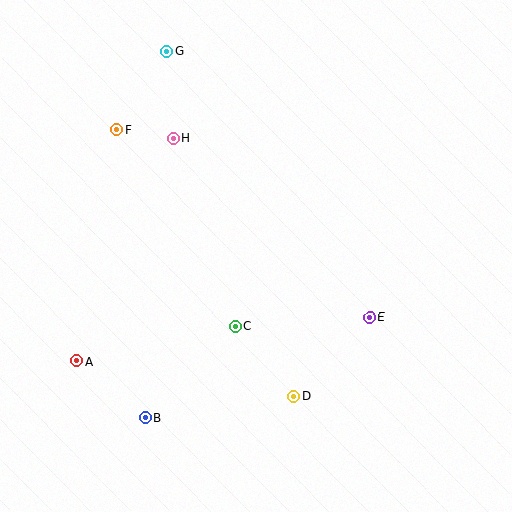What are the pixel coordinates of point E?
Point E is at (370, 317).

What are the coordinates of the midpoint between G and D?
The midpoint between G and D is at (230, 224).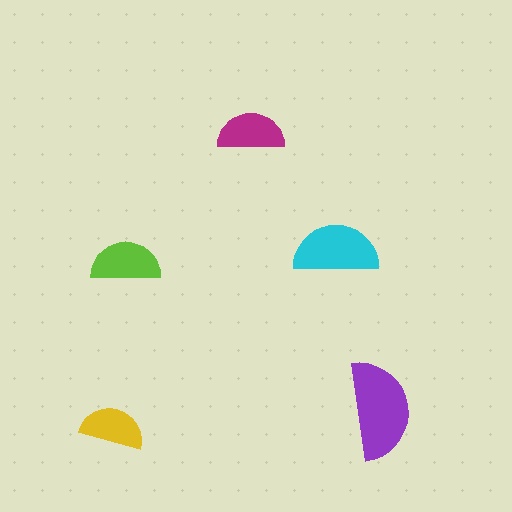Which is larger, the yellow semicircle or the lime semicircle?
The lime one.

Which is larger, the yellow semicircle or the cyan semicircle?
The cyan one.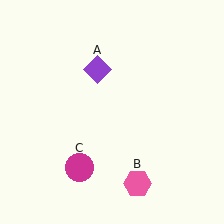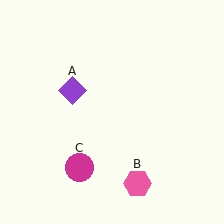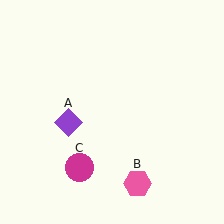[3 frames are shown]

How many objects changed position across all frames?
1 object changed position: purple diamond (object A).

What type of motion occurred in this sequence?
The purple diamond (object A) rotated counterclockwise around the center of the scene.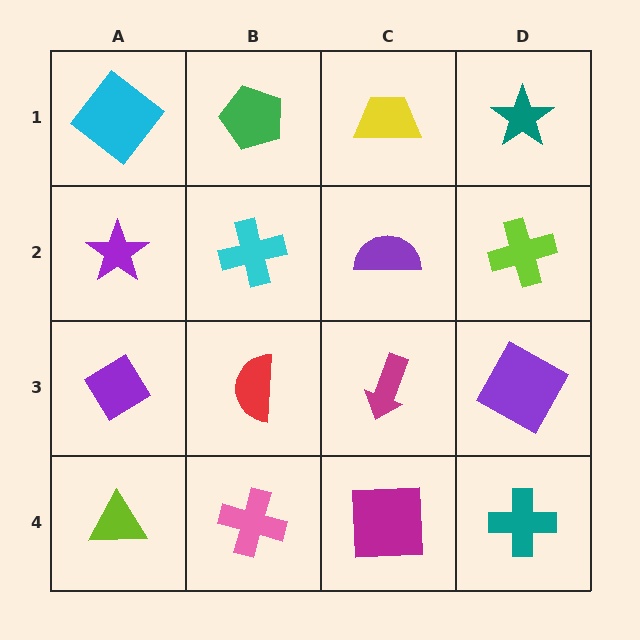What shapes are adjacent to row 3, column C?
A purple semicircle (row 2, column C), a magenta square (row 4, column C), a red semicircle (row 3, column B), a purple square (row 3, column D).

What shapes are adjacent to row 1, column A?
A purple star (row 2, column A), a green pentagon (row 1, column B).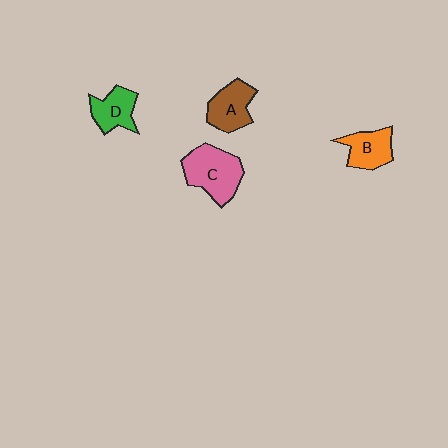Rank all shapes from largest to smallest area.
From largest to smallest: C (pink), A (brown), B (orange), D (green).